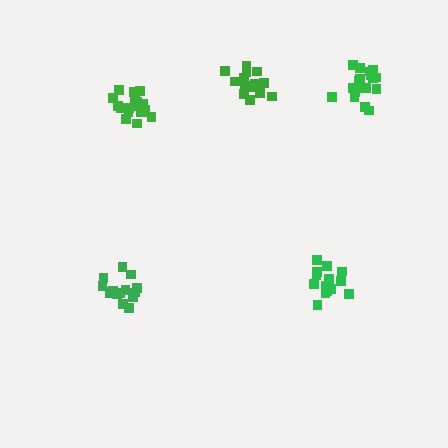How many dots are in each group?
Group 1: 21 dots, Group 2: 16 dots, Group 3: 19 dots, Group 4: 15 dots, Group 5: 16 dots (87 total).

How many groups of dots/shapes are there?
There are 5 groups.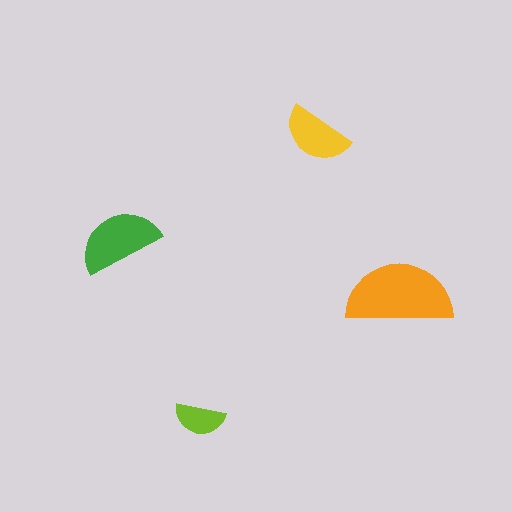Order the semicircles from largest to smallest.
the orange one, the green one, the yellow one, the lime one.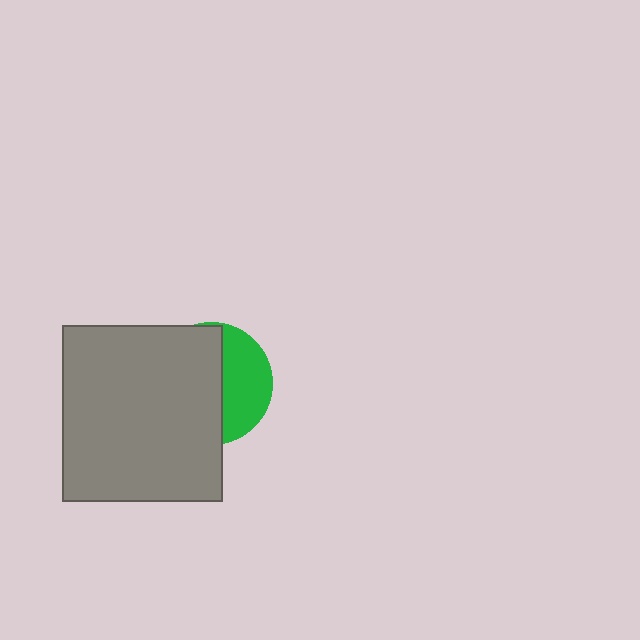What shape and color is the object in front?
The object in front is a gray rectangle.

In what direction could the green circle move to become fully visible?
The green circle could move right. That would shift it out from behind the gray rectangle entirely.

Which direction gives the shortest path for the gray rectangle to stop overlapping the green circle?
Moving left gives the shortest separation.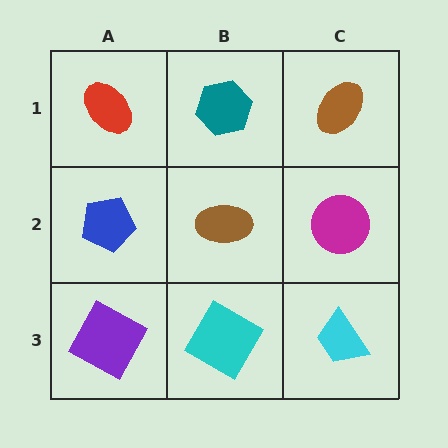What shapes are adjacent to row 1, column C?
A magenta circle (row 2, column C), a teal hexagon (row 1, column B).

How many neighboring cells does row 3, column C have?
2.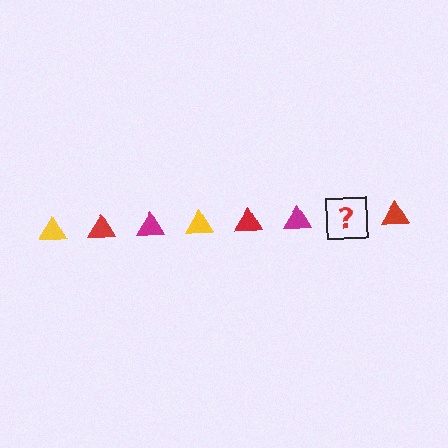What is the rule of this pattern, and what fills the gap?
The rule is that the pattern cycles through yellow, red, magenta triangles. The gap should be filled with a yellow triangle.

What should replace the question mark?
The question mark should be replaced with a yellow triangle.